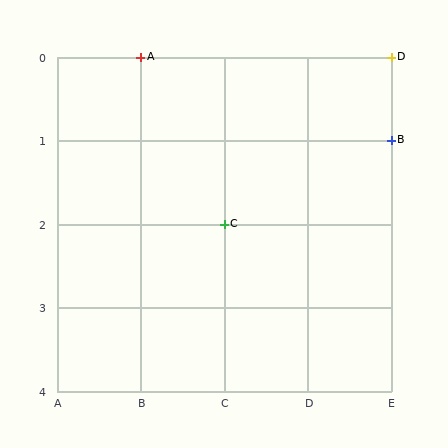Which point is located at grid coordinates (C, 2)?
Point C is at (C, 2).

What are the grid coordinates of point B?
Point B is at grid coordinates (E, 1).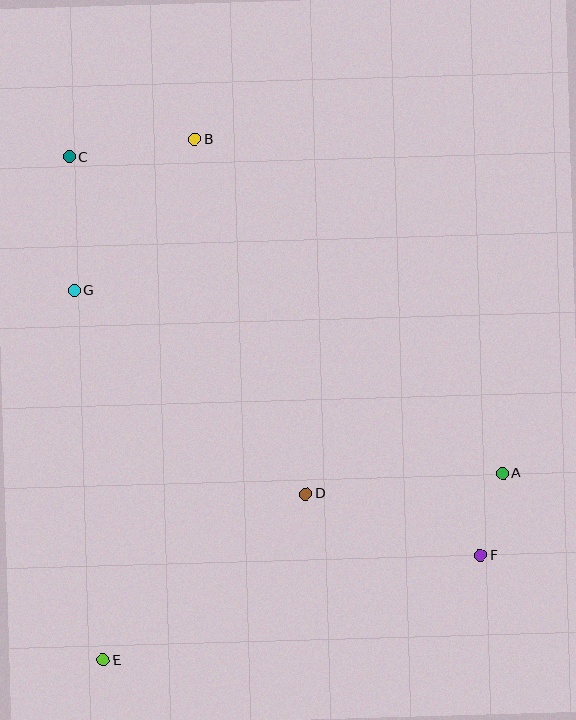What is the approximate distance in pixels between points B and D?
The distance between B and D is approximately 371 pixels.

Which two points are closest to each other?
Points A and F are closest to each other.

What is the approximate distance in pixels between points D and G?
The distance between D and G is approximately 308 pixels.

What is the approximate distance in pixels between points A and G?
The distance between A and G is approximately 466 pixels.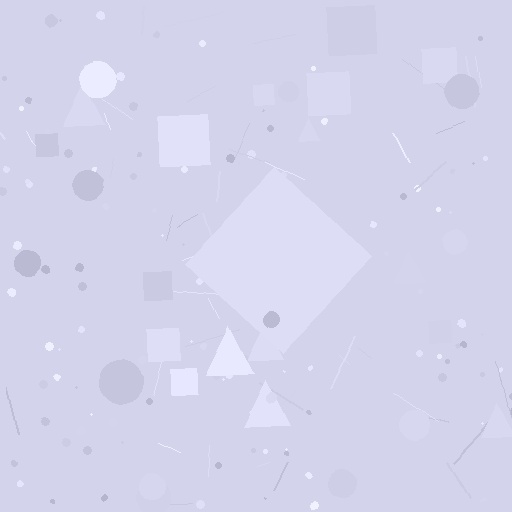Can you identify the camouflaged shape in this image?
The camouflaged shape is a diamond.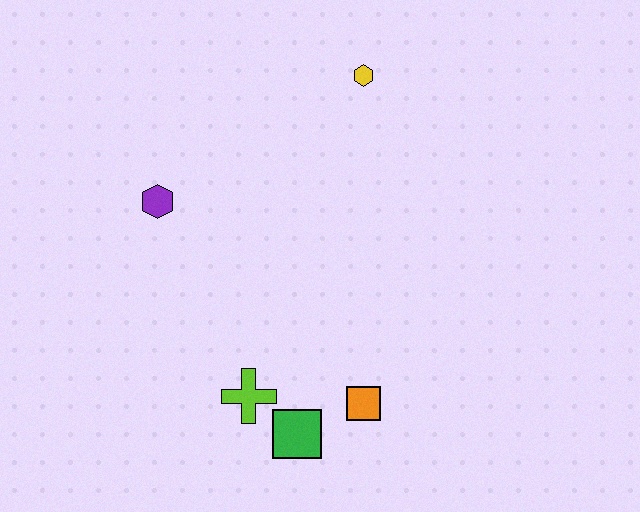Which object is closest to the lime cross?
The green square is closest to the lime cross.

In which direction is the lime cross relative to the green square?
The lime cross is to the left of the green square.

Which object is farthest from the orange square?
The yellow hexagon is farthest from the orange square.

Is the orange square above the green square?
Yes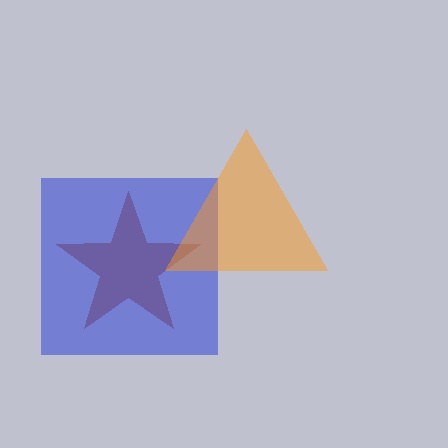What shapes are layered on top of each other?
The layered shapes are: a brown star, a blue square, an orange triangle.